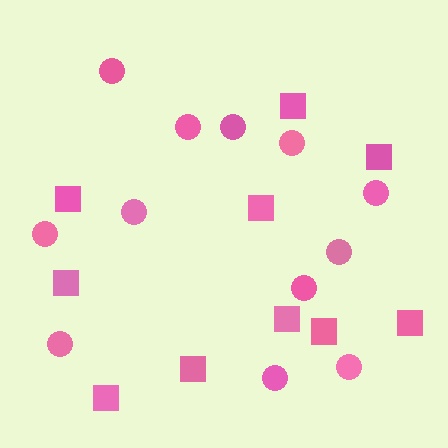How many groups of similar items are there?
There are 2 groups: one group of squares (10) and one group of circles (12).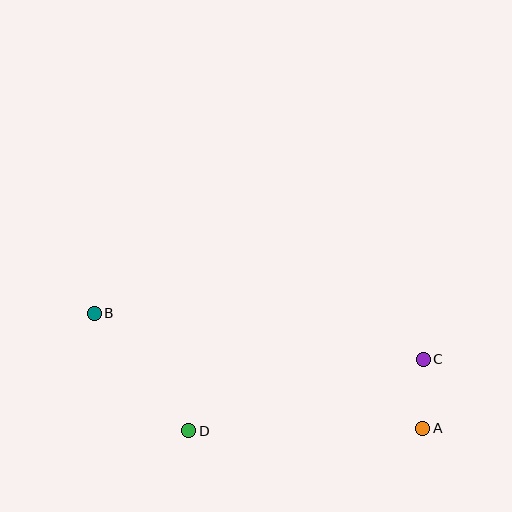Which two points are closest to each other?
Points A and C are closest to each other.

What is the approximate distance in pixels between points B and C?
The distance between B and C is approximately 332 pixels.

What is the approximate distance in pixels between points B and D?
The distance between B and D is approximately 151 pixels.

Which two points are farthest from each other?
Points A and B are farthest from each other.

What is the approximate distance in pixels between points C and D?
The distance between C and D is approximately 245 pixels.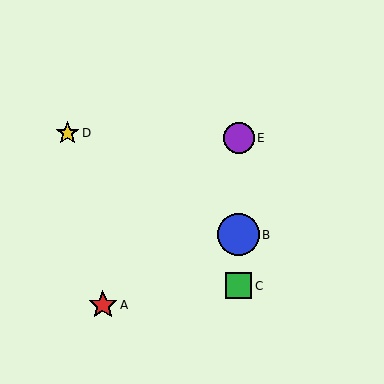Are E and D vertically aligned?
No, E is at x≈239 and D is at x≈67.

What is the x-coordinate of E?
Object E is at x≈239.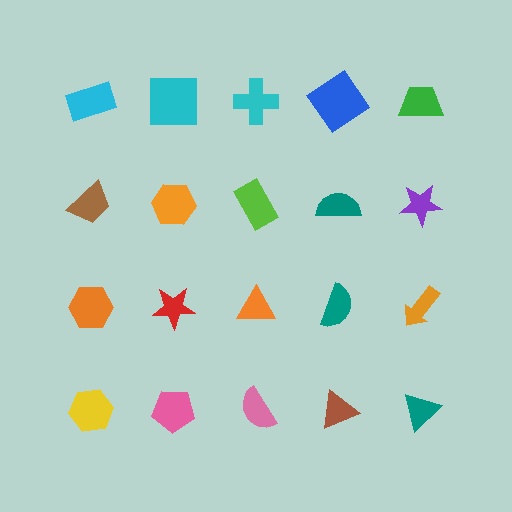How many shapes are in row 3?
5 shapes.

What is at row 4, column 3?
A pink semicircle.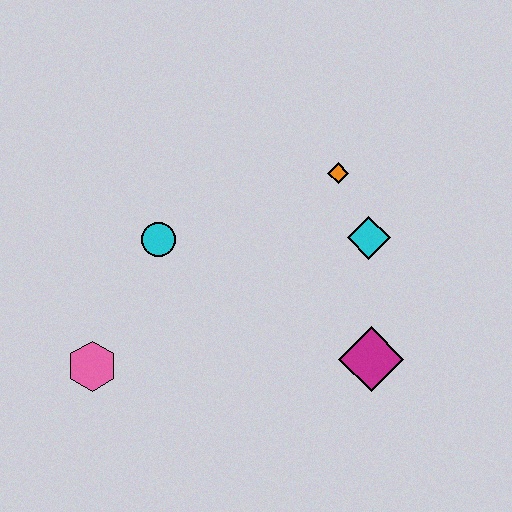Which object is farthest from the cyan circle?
The magenta diamond is farthest from the cyan circle.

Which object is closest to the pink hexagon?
The cyan circle is closest to the pink hexagon.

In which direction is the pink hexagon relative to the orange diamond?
The pink hexagon is to the left of the orange diamond.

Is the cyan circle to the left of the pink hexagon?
No